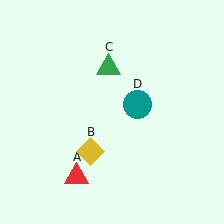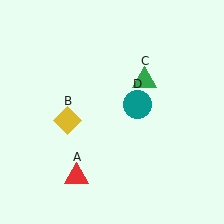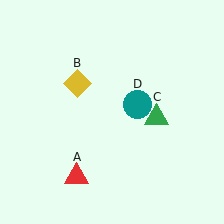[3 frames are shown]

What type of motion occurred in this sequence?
The yellow diamond (object B), green triangle (object C) rotated clockwise around the center of the scene.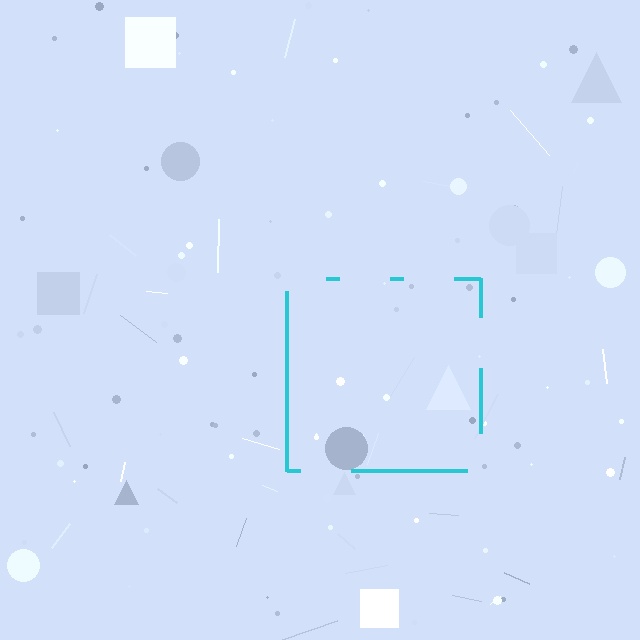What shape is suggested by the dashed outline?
The dashed outline suggests a square.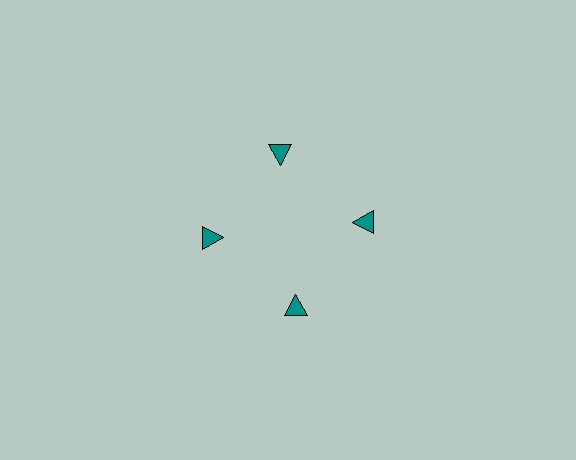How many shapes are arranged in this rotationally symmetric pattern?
There are 4 shapes, arranged in 4 groups of 1.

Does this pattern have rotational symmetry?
Yes, this pattern has 4-fold rotational symmetry. It looks the same after rotating 90 degrees around the center.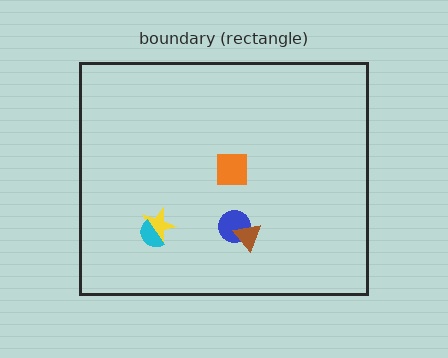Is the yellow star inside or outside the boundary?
Inside.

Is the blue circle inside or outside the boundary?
Inside.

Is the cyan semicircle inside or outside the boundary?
Inside.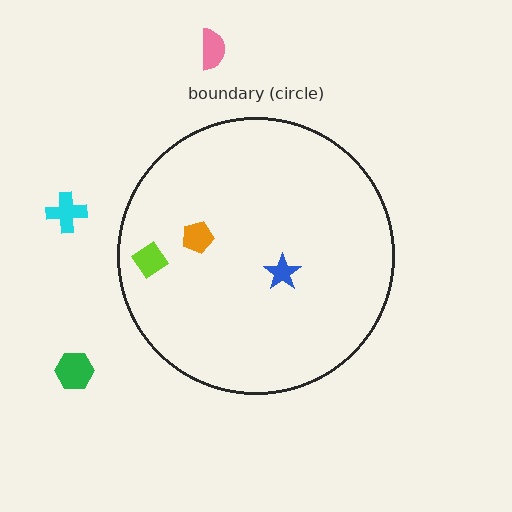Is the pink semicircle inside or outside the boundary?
Outside.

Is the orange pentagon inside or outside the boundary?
Inside.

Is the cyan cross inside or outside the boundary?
Outside.